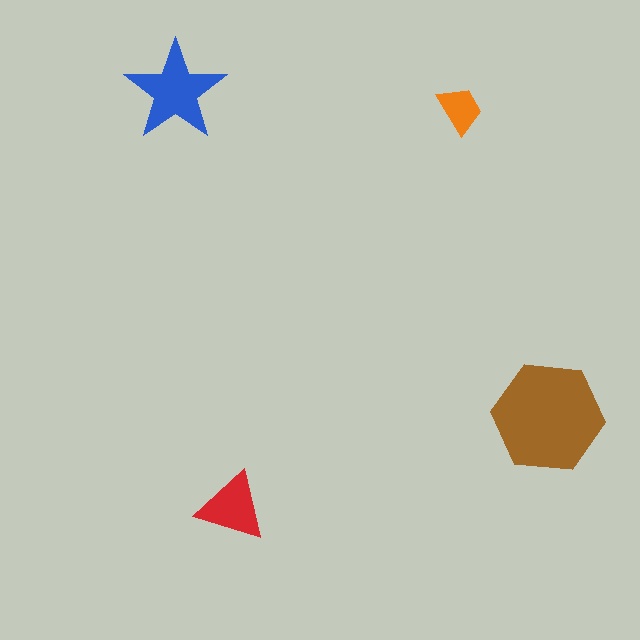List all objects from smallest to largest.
The orange trapezoid, the red triangle, the blue star, the brown hexagon.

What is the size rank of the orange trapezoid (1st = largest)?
4th.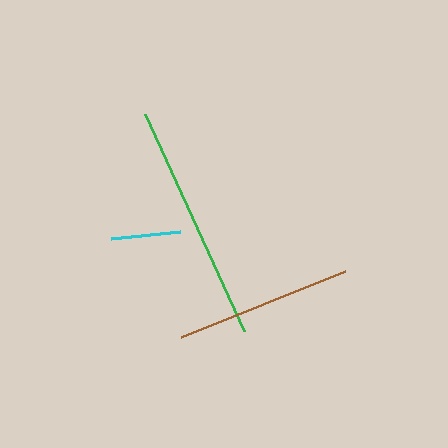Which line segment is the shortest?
The cyan line is the shortest at approximately 69 pixels.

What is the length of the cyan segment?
The cyan segment is approximately 69 pixels long.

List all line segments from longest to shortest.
From longest to shortest: green, brown, cyan.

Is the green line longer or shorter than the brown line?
The green line is longer than the brown line.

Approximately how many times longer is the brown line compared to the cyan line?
The brown line is approximately 2.5 times the length of the cyan line.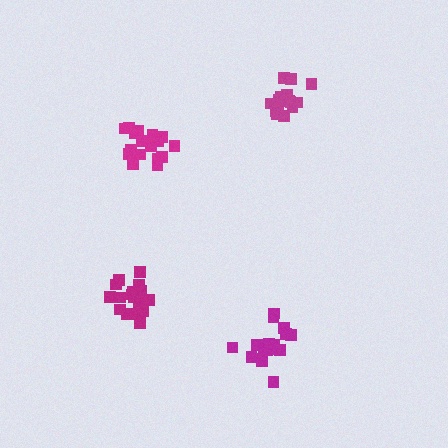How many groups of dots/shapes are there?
There are 4 groups.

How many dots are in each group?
Group 1: 16 dots, Group 2: 21 dots, Group 3: 18 dots, Group 4: 20 dots (75 total).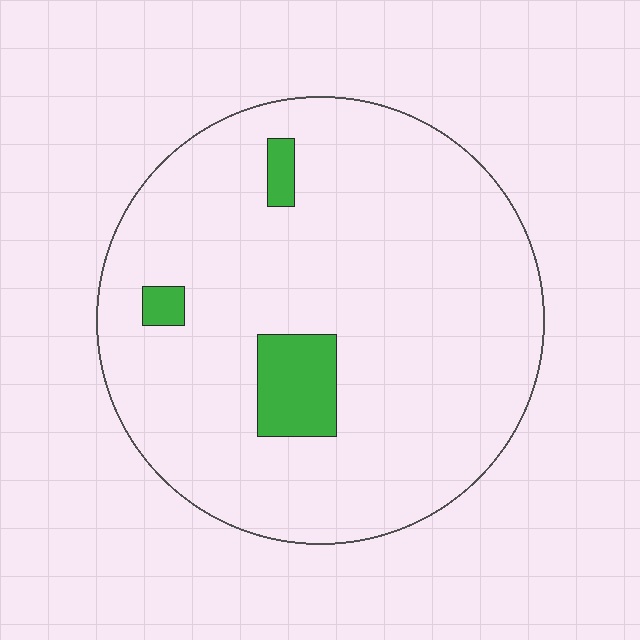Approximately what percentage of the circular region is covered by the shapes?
Approximately 10%.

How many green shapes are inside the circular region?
3.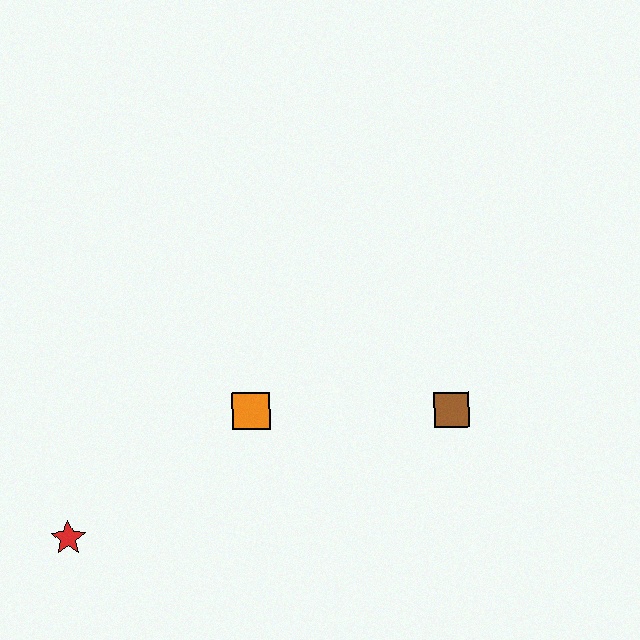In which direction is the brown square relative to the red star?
The brown square is to the right of the red star.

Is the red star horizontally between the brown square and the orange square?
No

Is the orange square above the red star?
Yes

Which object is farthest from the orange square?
The red star is farthest from the orange square.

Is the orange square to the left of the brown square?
Yes